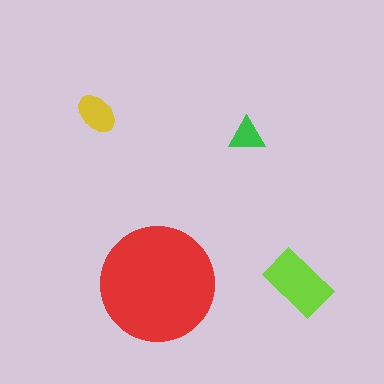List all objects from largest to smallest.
The red circle, the lime rectangle, the yellow ellipse, the green triangle.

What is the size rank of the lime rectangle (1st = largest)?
2nd.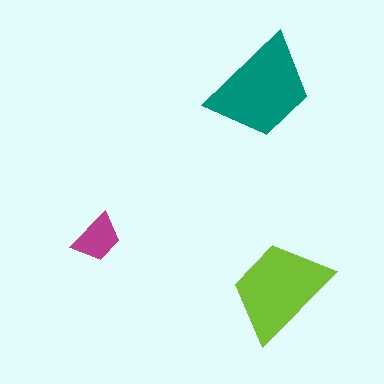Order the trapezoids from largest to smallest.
the teal one, the lime one, the magenta one.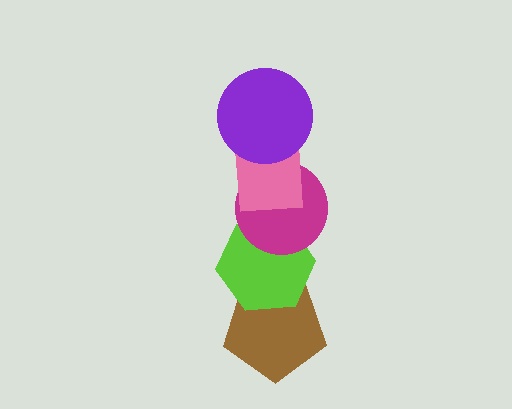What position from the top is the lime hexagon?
The lime hexagon is 4th from the top.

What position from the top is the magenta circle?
The magenta circle is 3rd from the top.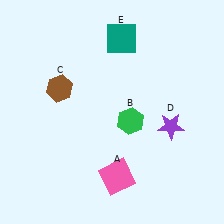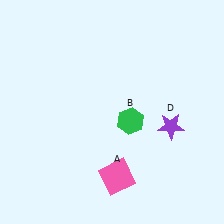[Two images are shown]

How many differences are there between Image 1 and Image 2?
There are 2 differences between the two images.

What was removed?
The brown hexagon (C), the teal square (E) were removed in Image 2.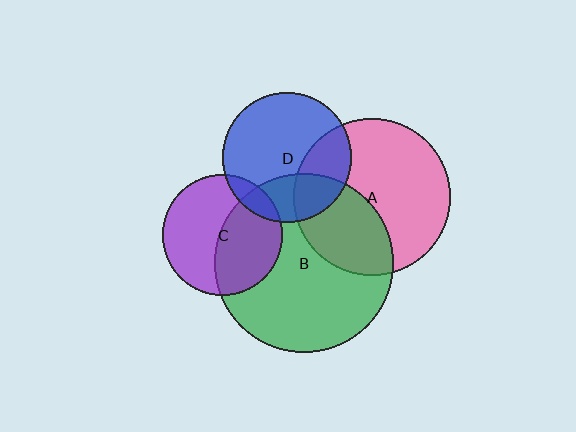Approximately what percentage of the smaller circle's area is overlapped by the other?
Approximately 30%.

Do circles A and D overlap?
Yes.